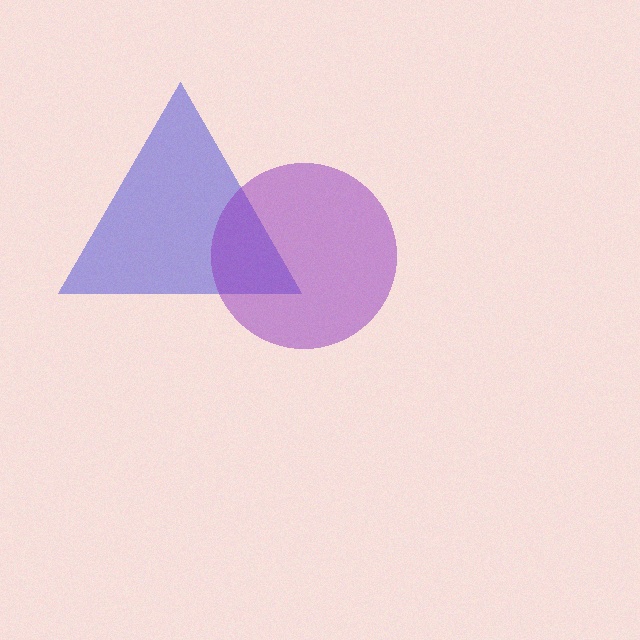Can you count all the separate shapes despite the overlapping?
Yes, there are 2 separate shapes.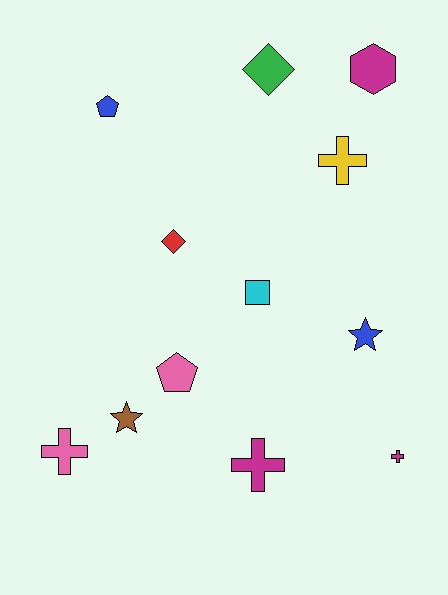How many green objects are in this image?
There is 1 green object.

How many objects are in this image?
There are 12 objects.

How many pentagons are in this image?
There are 2 pentagons.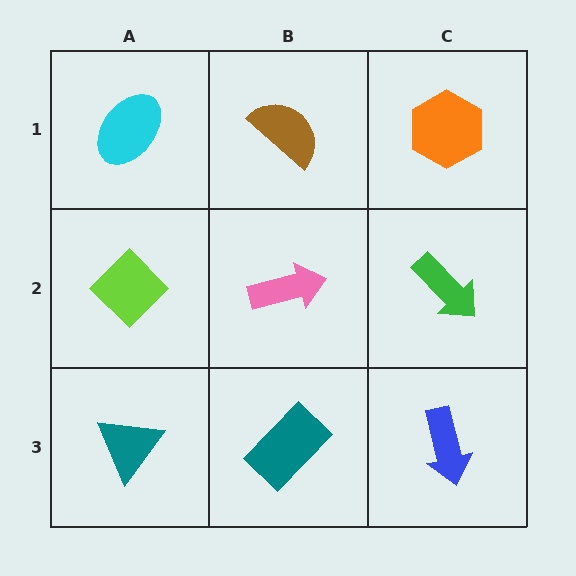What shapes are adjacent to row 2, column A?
A cyan ellipse (row 1, column A), a teal triangle (row 3, column A), a pink arrow (row 2, column B).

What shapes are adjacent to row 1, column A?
A lime diamond (row 2, column A), a brown semicircle (row 1, column B).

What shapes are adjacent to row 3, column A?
A lime diamond (row 2, column A), a teal rectangle (row 3, column B).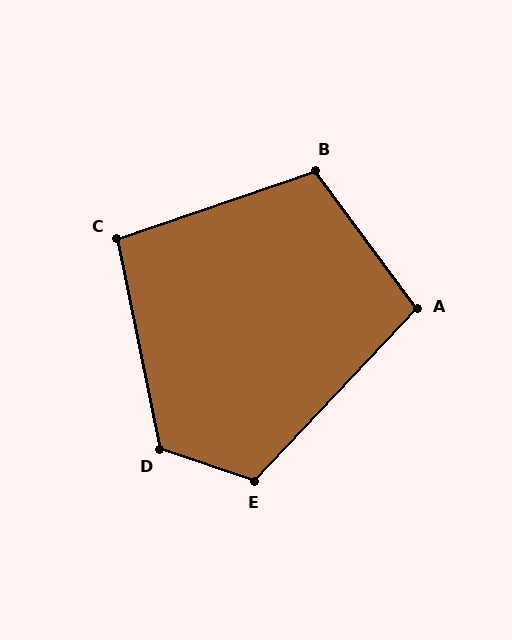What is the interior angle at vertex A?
Approximately 101 degrees (obtuse).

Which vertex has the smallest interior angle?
C, at approximately 98 degrees.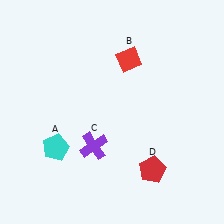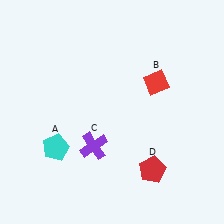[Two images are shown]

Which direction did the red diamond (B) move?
The red diamond (B) moved right.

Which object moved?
The red diamond (B) moved right.